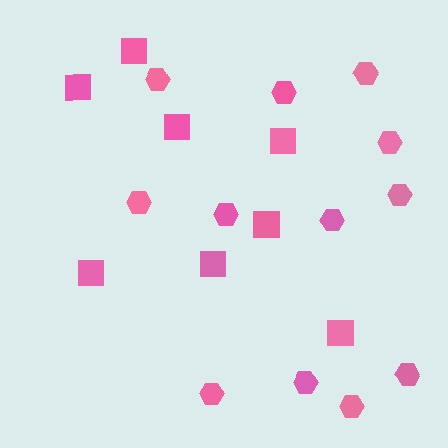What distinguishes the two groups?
There are 2 groups: one group of hexagons (12) and one group of squares (8).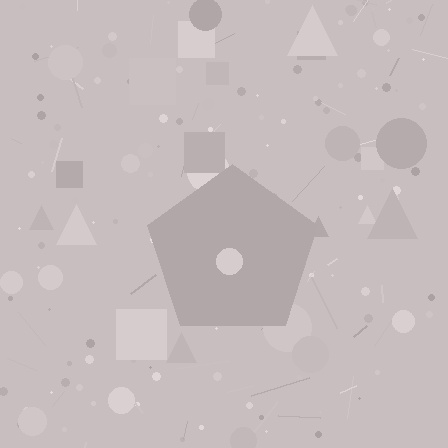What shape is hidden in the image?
A pentagon is hidden in the image.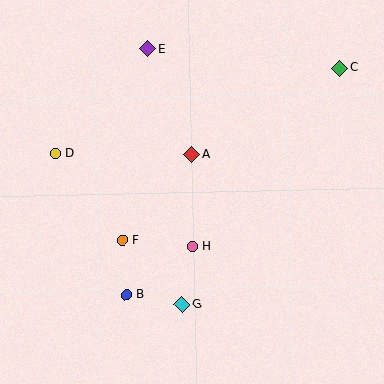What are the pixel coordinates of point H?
Point H is at (192, 246).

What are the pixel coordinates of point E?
Point E is at (148, 49).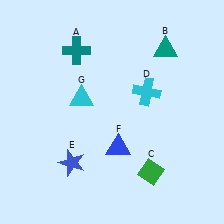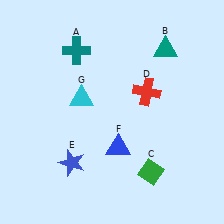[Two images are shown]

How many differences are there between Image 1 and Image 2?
There is 1 difference between the two images.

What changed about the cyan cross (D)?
In Image 1, D is cyan. In Image 2, it changed to red.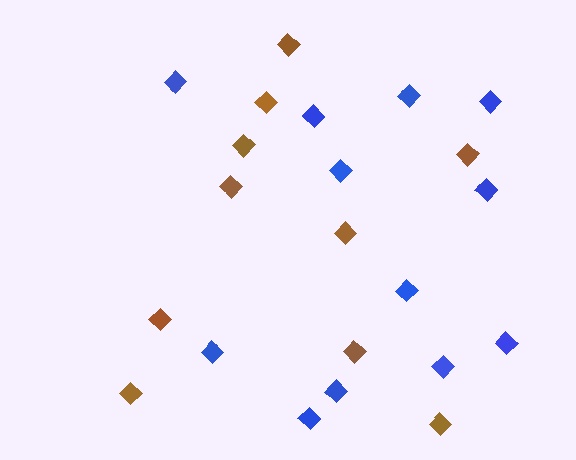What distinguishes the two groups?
There are 2 groups: one group of blue diamonds (12) and one group of brown diamonds (10).